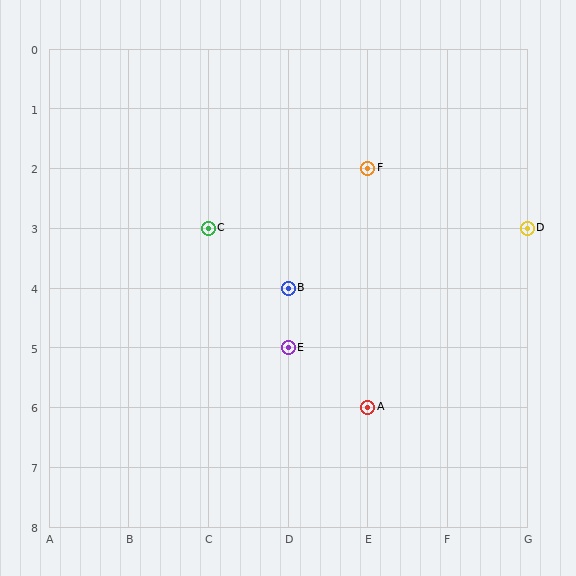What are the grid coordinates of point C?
Point C is at grid coordinates (C, 3).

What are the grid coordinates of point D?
Point D is at grid coordinates (G, 3).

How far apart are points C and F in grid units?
Points C and F are 2 columns and 1 row apart (about 2.2 grid units diagonally).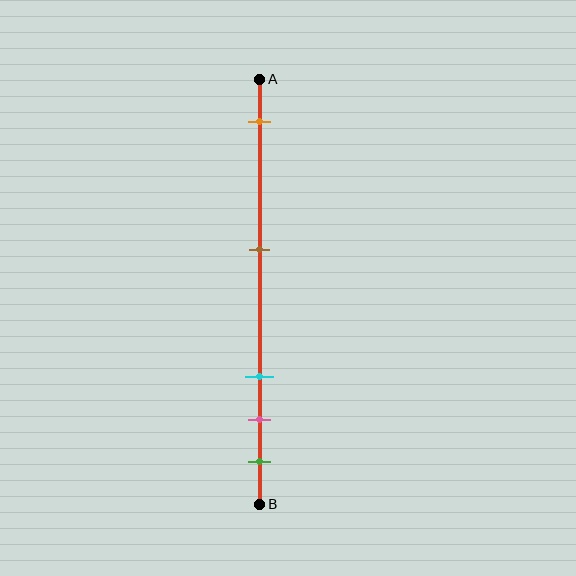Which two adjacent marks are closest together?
The pink and green marks are the closest adjacent pair.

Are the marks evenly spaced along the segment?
No, the marks are not evenly spaced.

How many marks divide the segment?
There are 5 marks dividing the segment.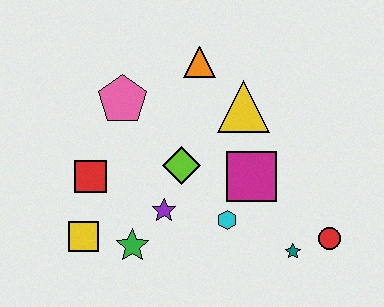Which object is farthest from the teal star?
The pink pentagon is farthest from the teal star.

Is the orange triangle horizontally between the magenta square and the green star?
Yes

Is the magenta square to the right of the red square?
Yes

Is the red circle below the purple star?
Yes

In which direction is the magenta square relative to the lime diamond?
The magenta square is to the right of the lime diamond.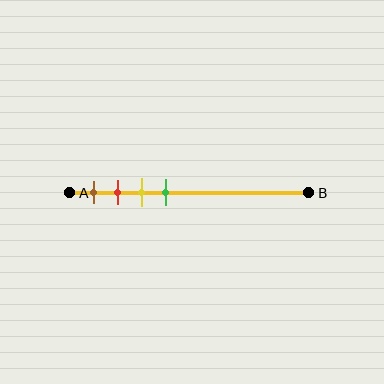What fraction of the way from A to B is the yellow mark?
The yellow mark is approximately 30% (0.3) of the way from A to B.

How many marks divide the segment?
There are 4 marks dividing the segment.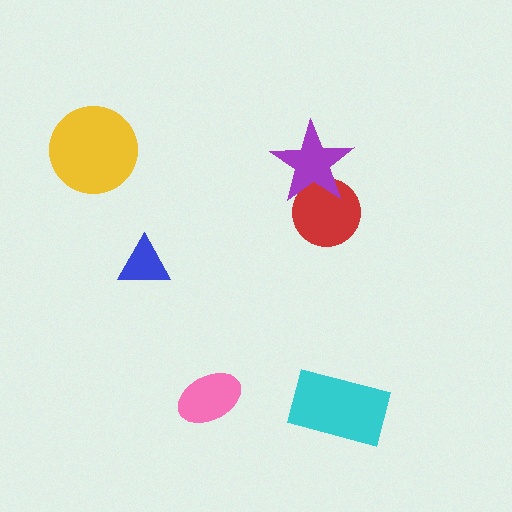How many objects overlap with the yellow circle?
0 objects overlap with the yellow circle.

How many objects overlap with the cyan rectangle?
0 objects overlap with the cyan rectangle.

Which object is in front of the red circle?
The purple star is in front of the red circle.